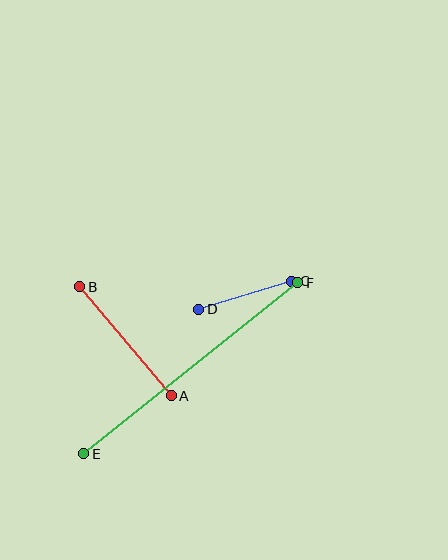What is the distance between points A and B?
The distance is approximately 142 pixels.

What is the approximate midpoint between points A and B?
The midpoint is at approximately (126, 341) pixels.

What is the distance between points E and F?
The distance is approximately 274 pixels.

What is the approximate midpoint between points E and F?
The midpoint is at approximately (191, 368) pixels.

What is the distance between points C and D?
The distance is approximately 97 pixels.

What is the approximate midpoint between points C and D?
The midpoint is at approximately (245, 295) pixels.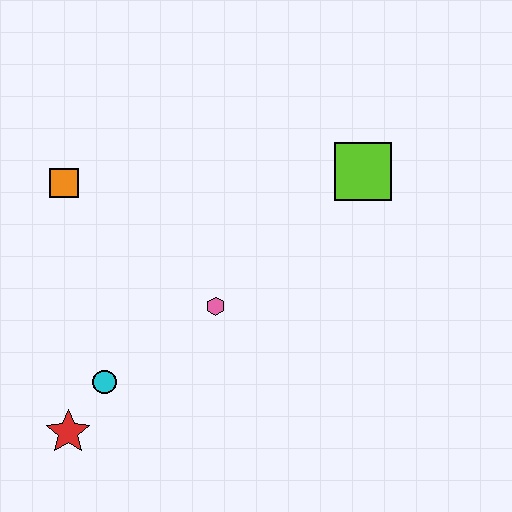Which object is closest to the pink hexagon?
The cyan circle is closest to the pink hexagon.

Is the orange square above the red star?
Yes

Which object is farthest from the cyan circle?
The lime square is farthest from the cyan circle.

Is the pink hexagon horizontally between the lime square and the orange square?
Yes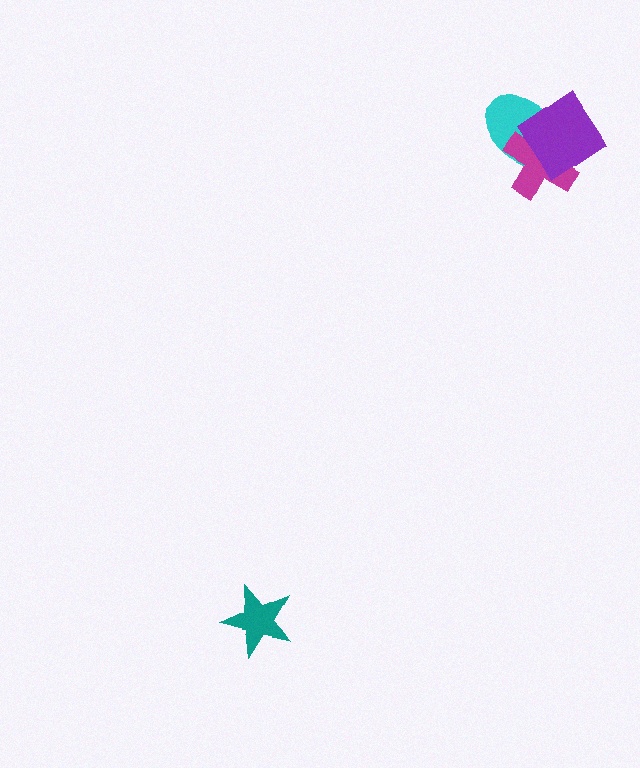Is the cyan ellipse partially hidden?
Yes, it is partially covered by another shape.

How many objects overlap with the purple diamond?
2 objects overlap with the purple diamond.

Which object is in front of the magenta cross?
The purple diamond is in front of the magenta cross.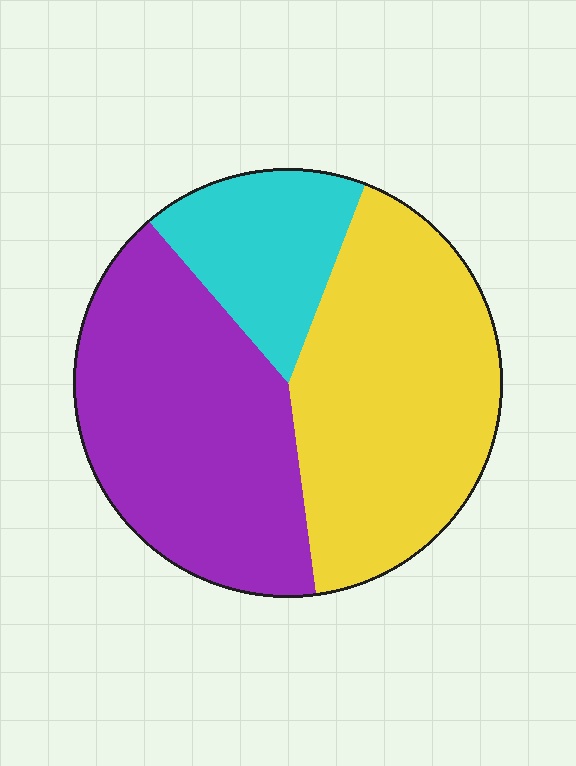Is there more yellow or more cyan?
Yellow.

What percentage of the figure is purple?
Purple covers around 40% of the figure.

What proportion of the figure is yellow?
Yellow takes up about two fifths (2/5) of the figure.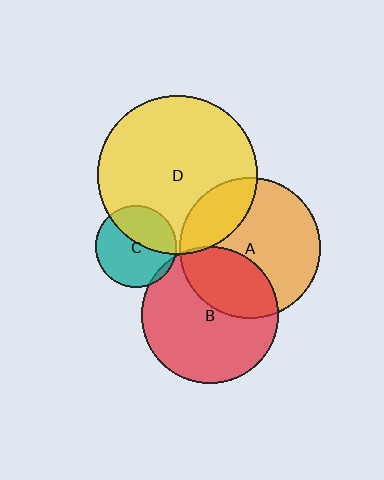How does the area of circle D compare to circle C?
Approximately 3.8 times.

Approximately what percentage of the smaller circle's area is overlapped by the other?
Approximately 35%.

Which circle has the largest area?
Circle D (yellow).